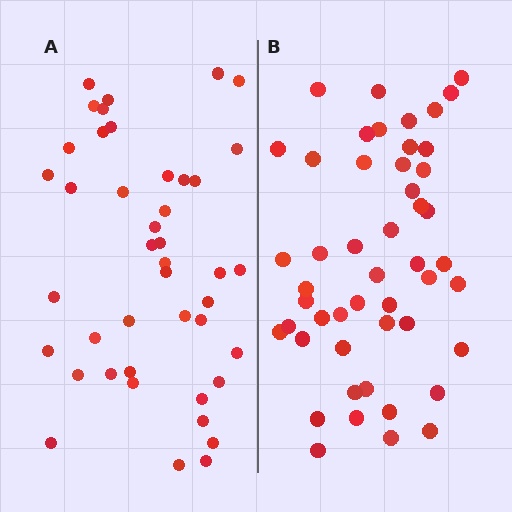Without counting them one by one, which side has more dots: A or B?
Region B (the right region) has more dots.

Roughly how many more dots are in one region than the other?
Region B has about 6 more dots than region A.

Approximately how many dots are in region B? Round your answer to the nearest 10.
About 50 dots. (The exact count is 49, which rounds to 50.)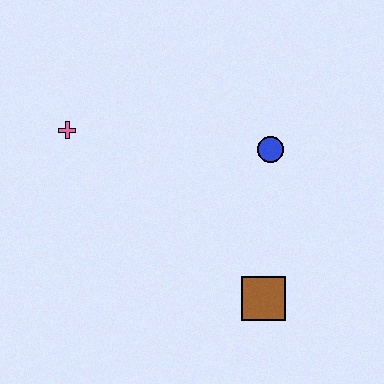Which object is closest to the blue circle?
The brown square is closest to the blue circle.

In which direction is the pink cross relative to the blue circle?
The pink cross is to the left of the blue circle.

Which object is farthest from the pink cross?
The brown square is farthest from the pink cross.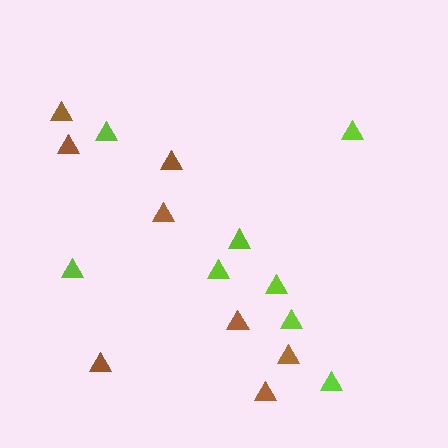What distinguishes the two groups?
There are 2 groups: one group of lime triangles (8) and one group of brown triangles (8).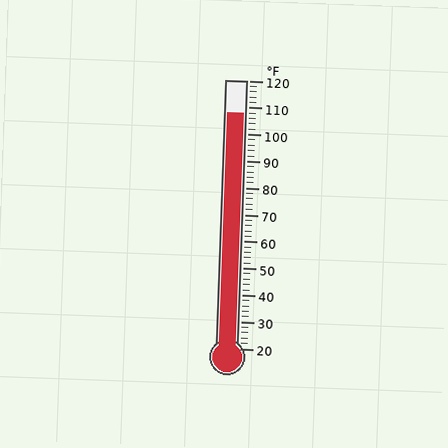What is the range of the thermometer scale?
The thermometer scale ranges from 20°F to 120°F.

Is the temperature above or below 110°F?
The temperature is below 110°F.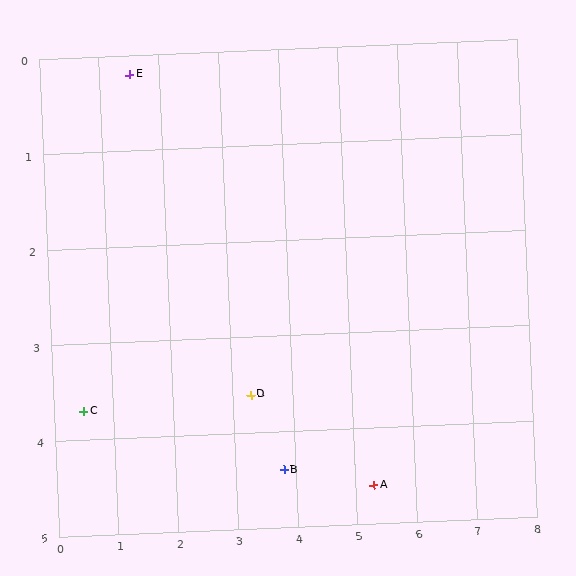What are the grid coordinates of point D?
Point D is at approximately (3.3, 3.6).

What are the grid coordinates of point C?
Point C is at approximately (0.5, 3.7).